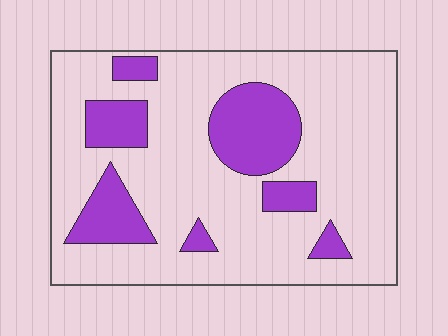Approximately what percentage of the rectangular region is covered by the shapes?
Approximately 20%.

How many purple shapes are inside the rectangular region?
7.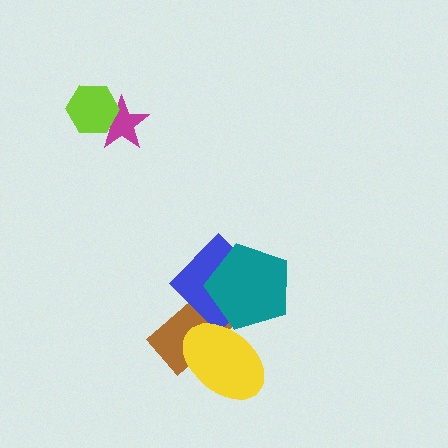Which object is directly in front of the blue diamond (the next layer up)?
The teal pentagon is directly in front of the blue diamond.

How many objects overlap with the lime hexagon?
1 object overlaps with the lime hexagon.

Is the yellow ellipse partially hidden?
No, no other shape covers it.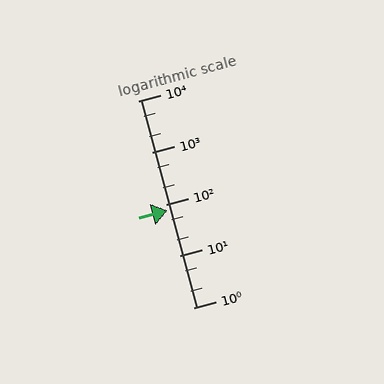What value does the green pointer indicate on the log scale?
The pointer indicates approximately 75.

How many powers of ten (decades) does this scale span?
The scale spans 4 decades, from 1 to 10000.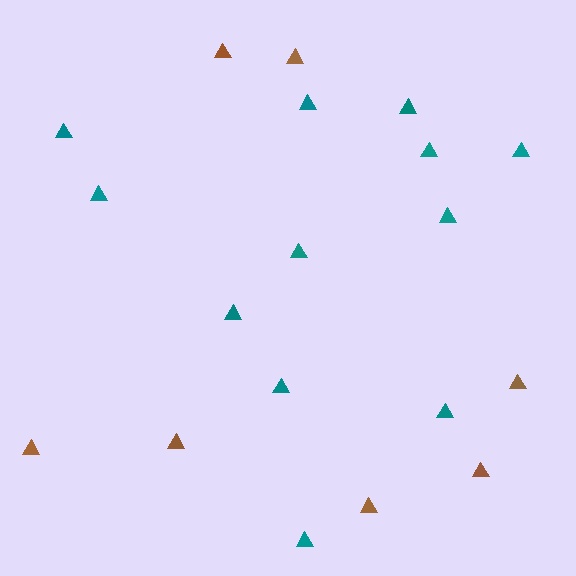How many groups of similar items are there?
There are 2 groups: one group of brown triangles (7) and one group of teal triangles (12).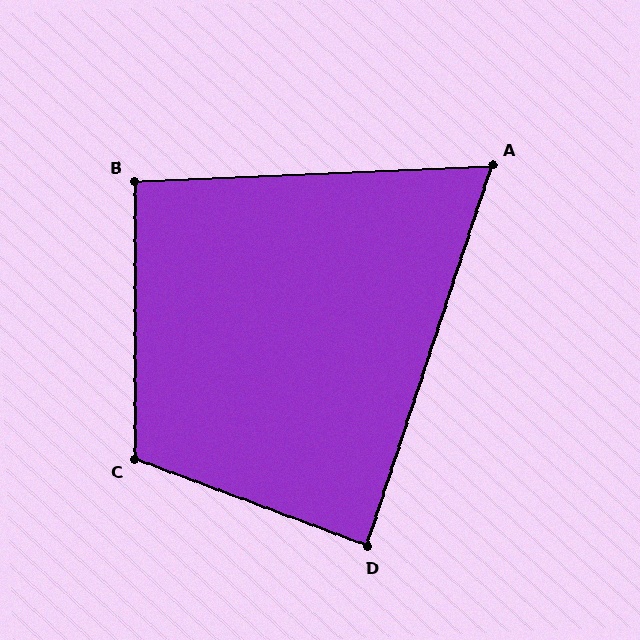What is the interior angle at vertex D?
Approximately 88 degrees (approximately right).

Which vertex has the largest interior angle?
C, at approximately 111 degrees.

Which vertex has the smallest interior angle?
A, at approximately 69 degrees.